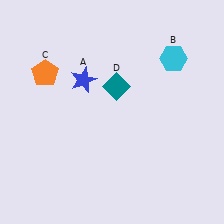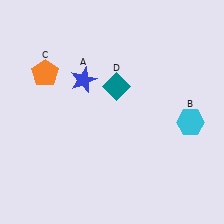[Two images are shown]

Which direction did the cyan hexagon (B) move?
The cyan hexagon (B) moved down.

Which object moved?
The cyan hexagon (B) moved down.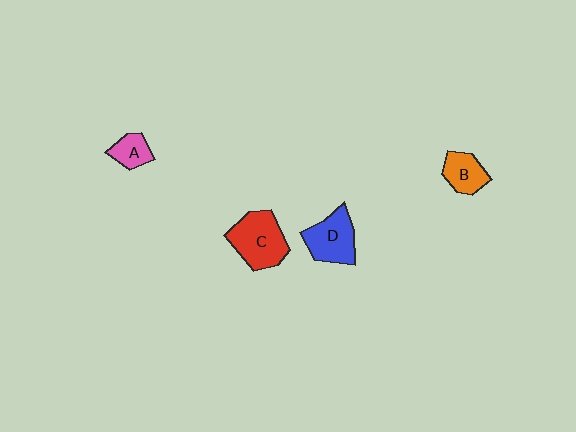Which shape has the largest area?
Shape C (red).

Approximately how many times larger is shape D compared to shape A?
Approximately 1.9 times.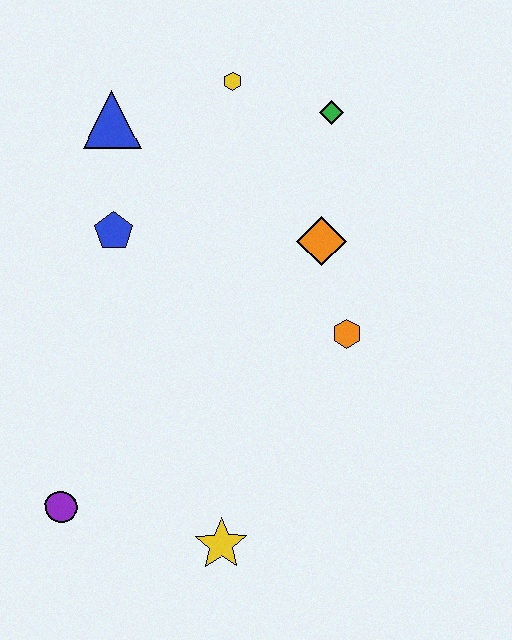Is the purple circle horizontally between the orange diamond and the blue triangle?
No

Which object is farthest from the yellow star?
The yellow hexagon is farthest from the yellow star.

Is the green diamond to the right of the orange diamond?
Yes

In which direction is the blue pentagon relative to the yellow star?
The blue pentagon is above the yellow star.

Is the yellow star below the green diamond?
Yes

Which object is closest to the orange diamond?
The orange hexagon is closest to the orange diamond.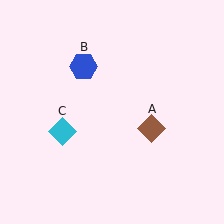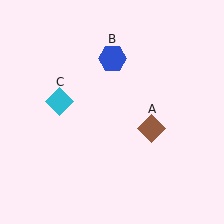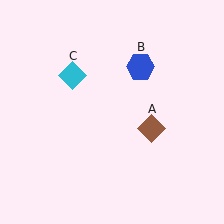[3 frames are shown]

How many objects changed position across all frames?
2 objects changed position: blue hexagon (object B), cyan diamond (object C).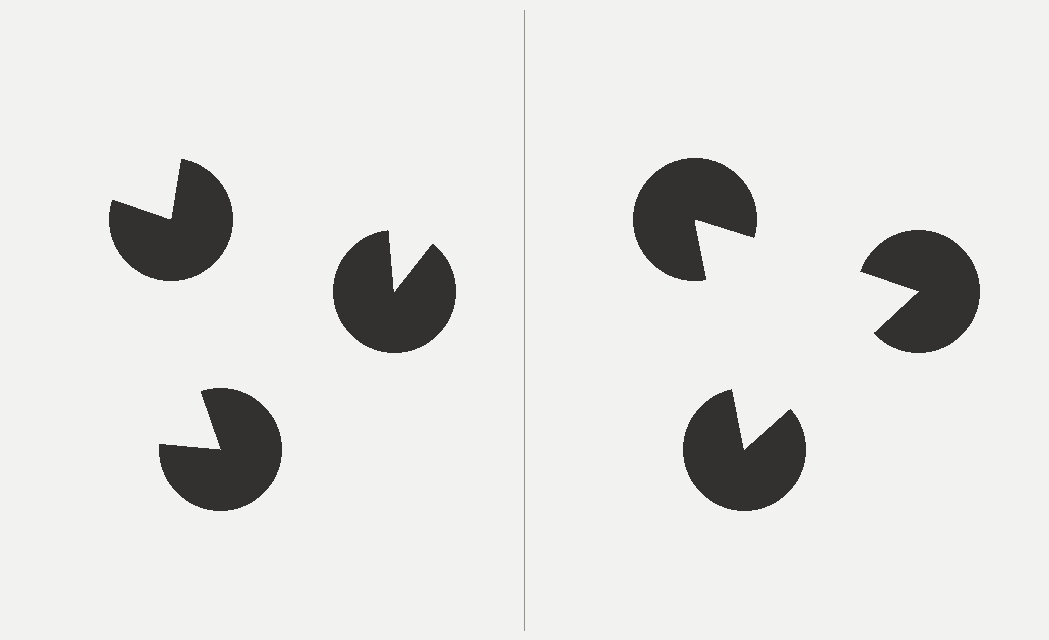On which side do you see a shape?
An illusory triangle appears on the right side. On the left side the wedge cuts are rotated, so no coherent shape forms.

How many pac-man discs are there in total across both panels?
6 — 3 on each side.